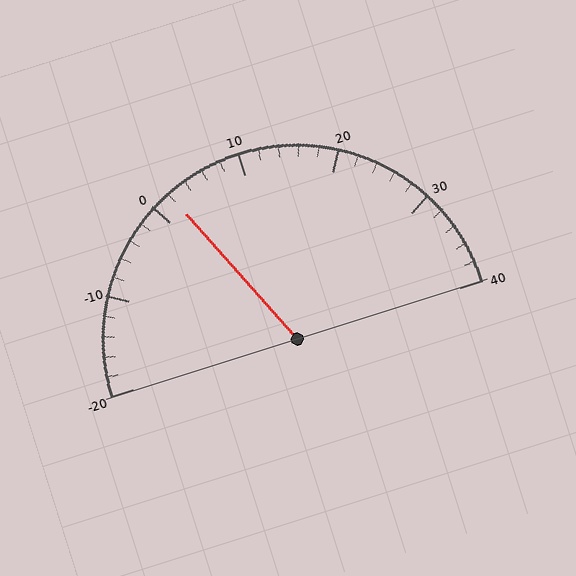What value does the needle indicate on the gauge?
The needle indicates approximately 2.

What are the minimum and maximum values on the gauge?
The gauge ranges from -20 to 40.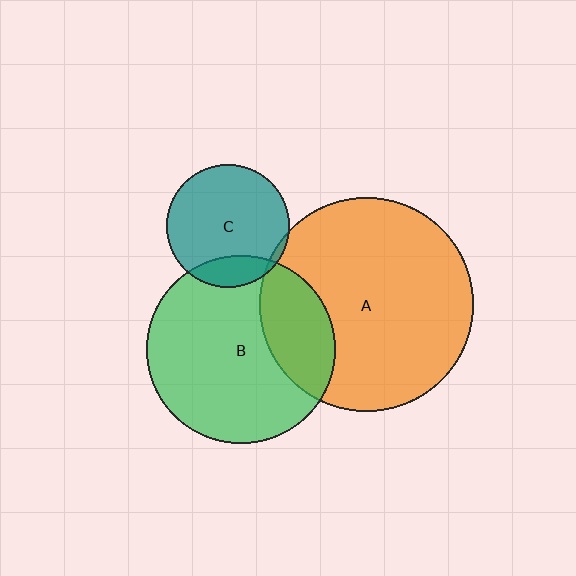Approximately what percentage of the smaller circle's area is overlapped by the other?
Approximately 5%.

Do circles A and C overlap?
Yes.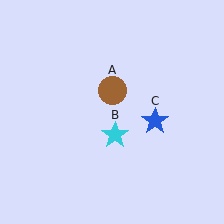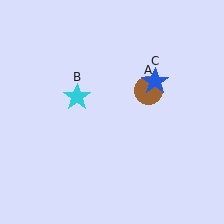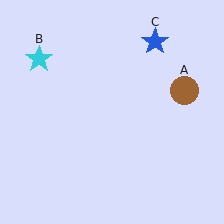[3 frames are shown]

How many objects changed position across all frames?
3 objects changed position: brown circle (object A), cyan star (object B), blue star (object C).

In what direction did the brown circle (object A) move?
The brown circle (object A) moved right.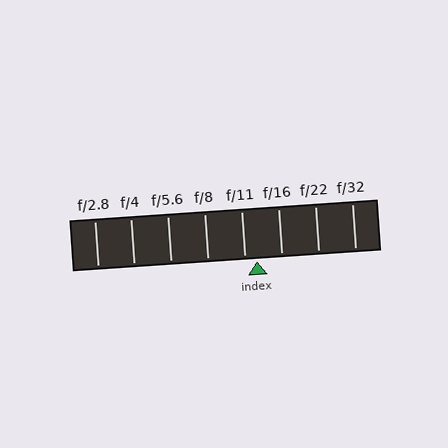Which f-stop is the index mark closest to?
The index mark is closest to f/11.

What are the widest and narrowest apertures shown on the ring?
The widest aperture shown is f/2.8 and the narrowest is f/32.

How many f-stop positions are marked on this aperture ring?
There are 8 f-stop positions marked.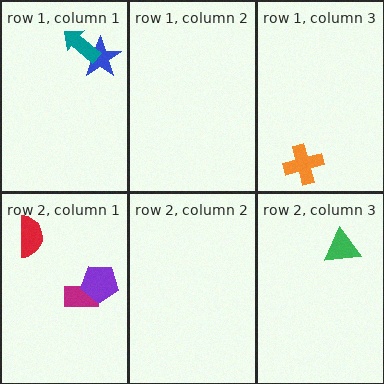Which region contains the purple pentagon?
The row 2, column 1 region.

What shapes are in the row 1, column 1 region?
The blue star, the teal arrow.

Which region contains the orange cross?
The row 1, column 3 region.